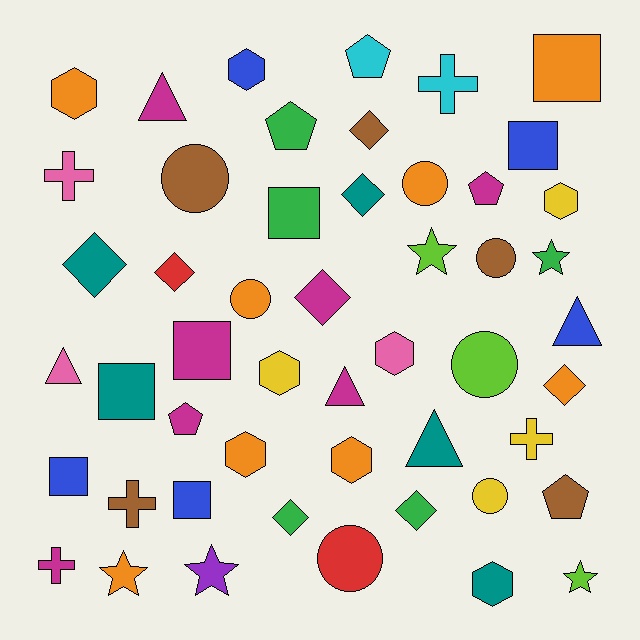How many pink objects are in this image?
There are 3 pink objects.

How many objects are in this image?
There are 50 objects.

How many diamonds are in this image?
There are 8 diamonds.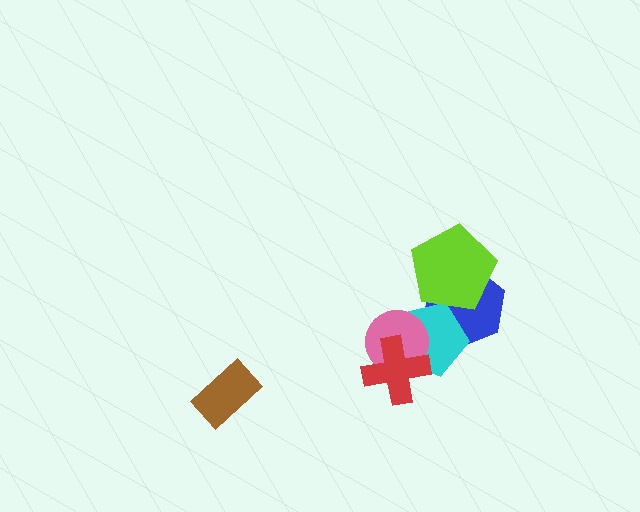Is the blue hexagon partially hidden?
Yes, it is partially covered by another shape.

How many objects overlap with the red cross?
2 objects overlap with the red cross.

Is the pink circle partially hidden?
Yes, it is partially covered by another shape.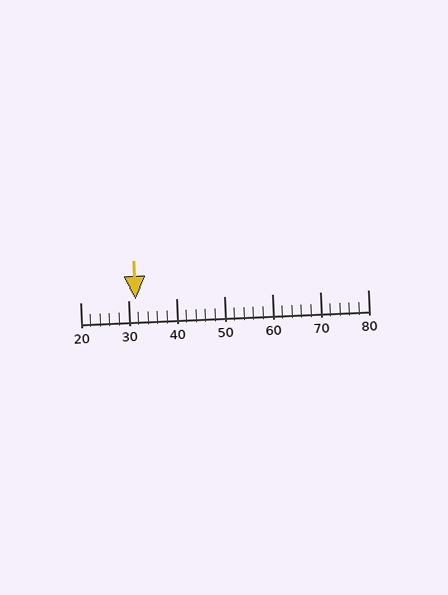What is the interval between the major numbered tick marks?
The major tick marks are spaced 10 units apart.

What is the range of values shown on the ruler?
The ruler shows values from 20 to 80.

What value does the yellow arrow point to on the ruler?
The yellow arrow points to approximately 32.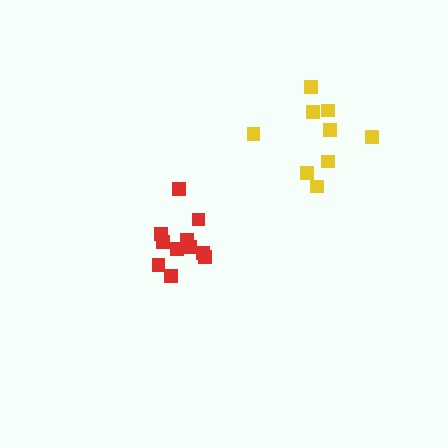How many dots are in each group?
Group 1: 9 dots, Group 2: 11 dots (20 total).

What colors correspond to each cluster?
The clusters are colored: yellow, red.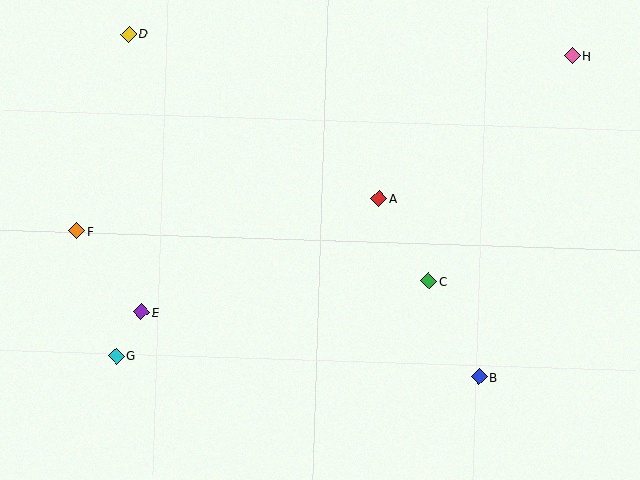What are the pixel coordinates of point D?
Point D is at (129, 34).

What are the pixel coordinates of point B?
Point B is at (479, 377).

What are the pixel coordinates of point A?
Point A is at (379, 199).